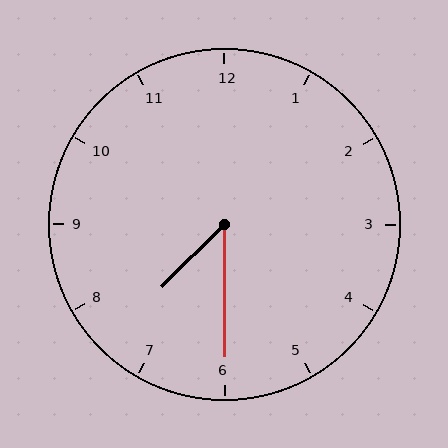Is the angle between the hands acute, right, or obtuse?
It is acute.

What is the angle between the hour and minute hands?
Approximately 45 degrees.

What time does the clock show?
7:30.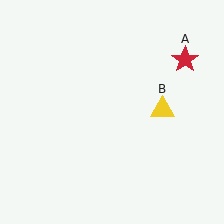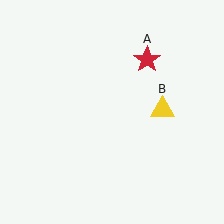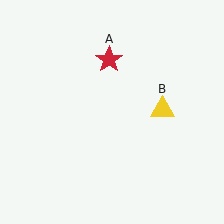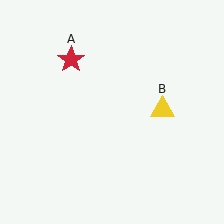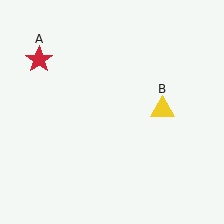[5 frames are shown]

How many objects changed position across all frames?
1 object changed position: red star (object A).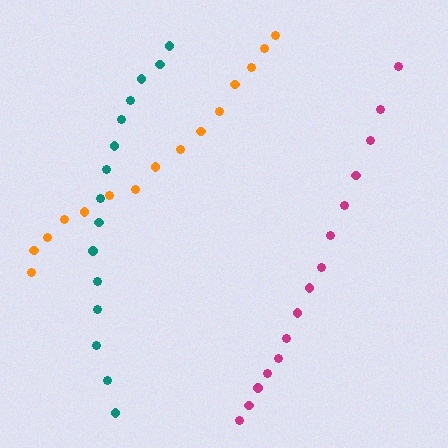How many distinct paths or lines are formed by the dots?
There are 3 distinct paths.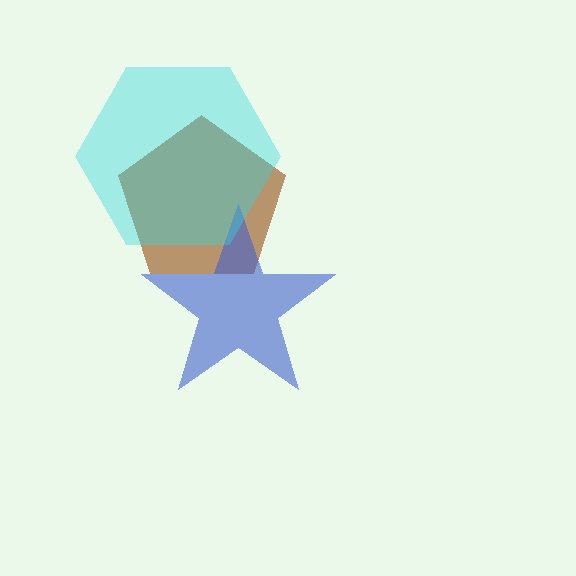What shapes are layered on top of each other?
The layered shapes are: a brown pentagon, a blue star, a cyan hexagon.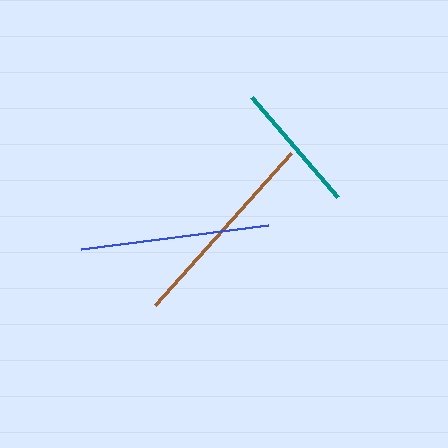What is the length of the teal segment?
The teal segment is approximately 132 pixels long.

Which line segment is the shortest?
The teal line is the shortest at approximately 132 pixels.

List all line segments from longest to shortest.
From longest to shortest: brown, blue, teal.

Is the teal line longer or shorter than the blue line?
The blue line is longer than the teal line.